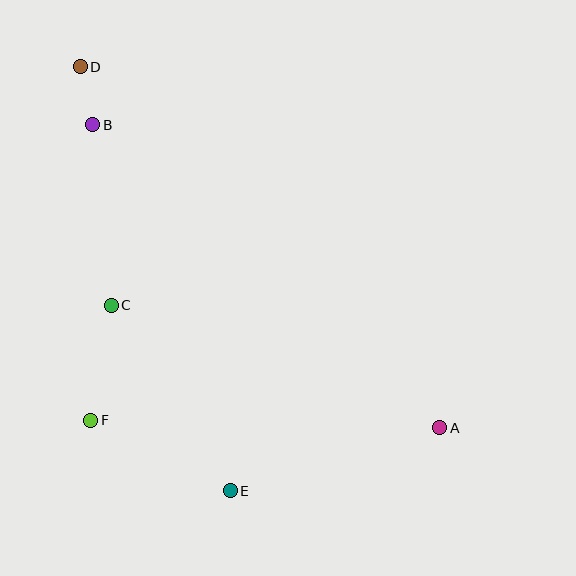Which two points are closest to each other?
Points B and D are closest to each other.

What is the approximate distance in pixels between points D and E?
The distance between D and E is approximately 450 pixels.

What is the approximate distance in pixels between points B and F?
The distance between B and F is approximately 296 pixels.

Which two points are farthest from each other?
Points A and D are farthest from each other.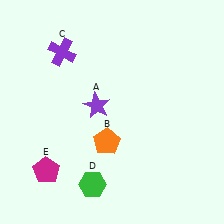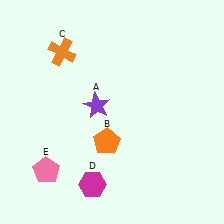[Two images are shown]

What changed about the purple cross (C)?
In Image 1, C is purple. In Image 2, it changed to orange.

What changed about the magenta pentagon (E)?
In Image 1, E is magenta. In Image 2, it changed to pink.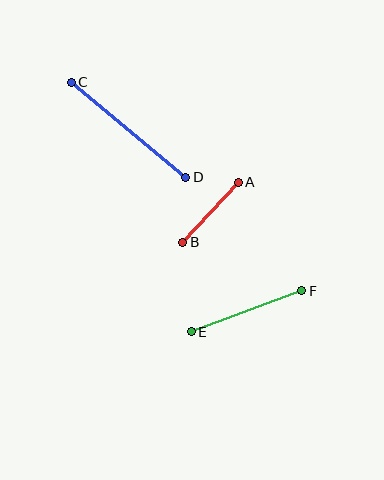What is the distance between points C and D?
The distance is approximately 149 pixels.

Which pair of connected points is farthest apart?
Points C and D are farthest apart.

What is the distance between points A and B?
The distance is approximately 82 pixels.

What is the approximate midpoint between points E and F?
The midpoint is at approximately (247, 311) pixels.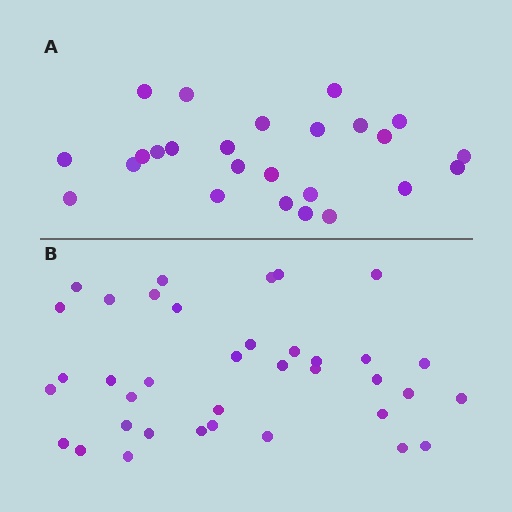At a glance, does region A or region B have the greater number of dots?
Region B (the bottom region) has more dots.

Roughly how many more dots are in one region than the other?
Region B has roughly 12 or so more dots than region A.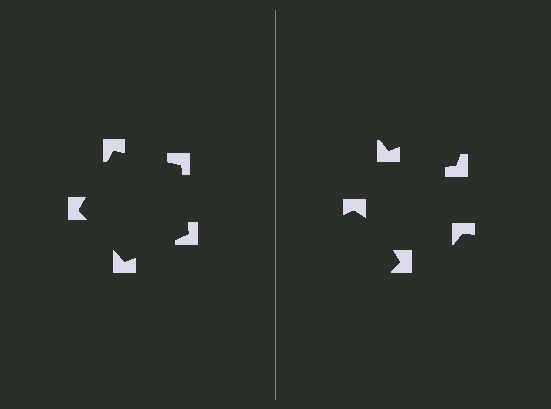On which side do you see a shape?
An illusory pentagon appears on the left side. On the right side the wedge cuts are rotated, so no coherent shape forms.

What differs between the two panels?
The notched squares are positioned identically on both sides; only the wedge orientations differ. On the left they align to a pentagon; on the right they are misaligned.